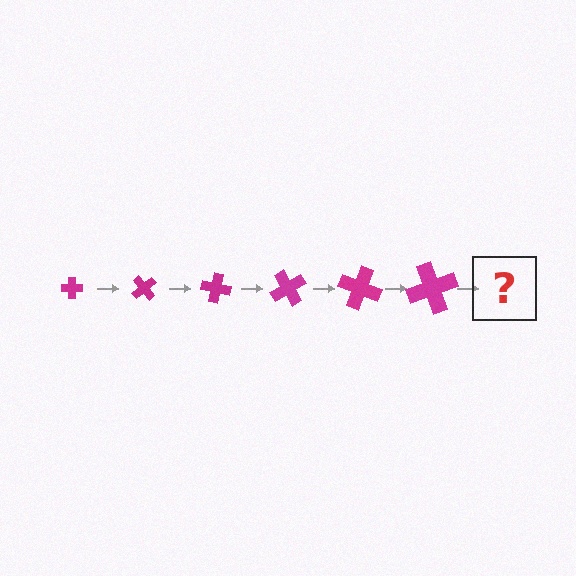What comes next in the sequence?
The next element should be a cross, larger than the previous one and rotated 300 degrees from the start.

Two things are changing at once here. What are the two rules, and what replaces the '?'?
The two rules are that the cross grows larger each step and it rotates 50 degrees each step. The '?' should be a cross, larger than the previous one and rotated 300 degrees from the start.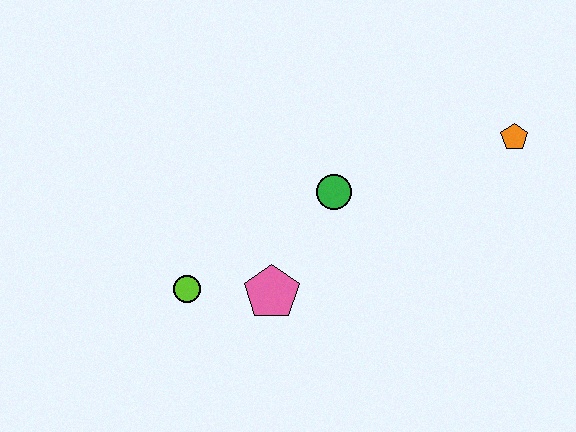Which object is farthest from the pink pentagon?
The orange pentagon is farthest from the pink pentagon.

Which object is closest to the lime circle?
The pink pentagon is closest to the lime circle.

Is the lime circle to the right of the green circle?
No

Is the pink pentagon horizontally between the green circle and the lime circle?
Yes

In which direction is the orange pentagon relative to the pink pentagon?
The orange pentagon is to the right of the pink pentagon.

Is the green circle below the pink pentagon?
No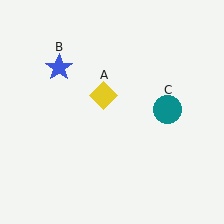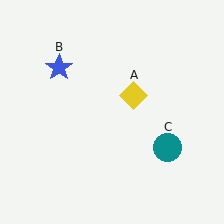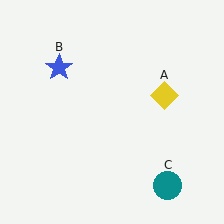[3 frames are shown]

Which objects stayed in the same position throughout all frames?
Blue star (object B) remained stationary.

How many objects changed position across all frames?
2 objects changed position: yellow diamond (object A), teal circle (object C).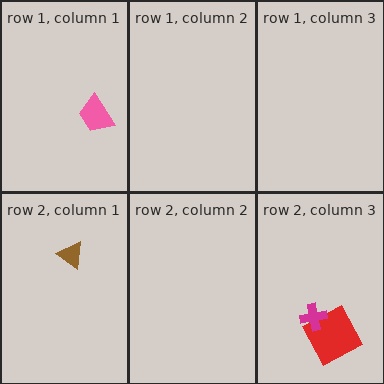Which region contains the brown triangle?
The row 2, column 1 region.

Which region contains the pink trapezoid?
The row 1, column 1 region.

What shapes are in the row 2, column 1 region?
The brown triangle.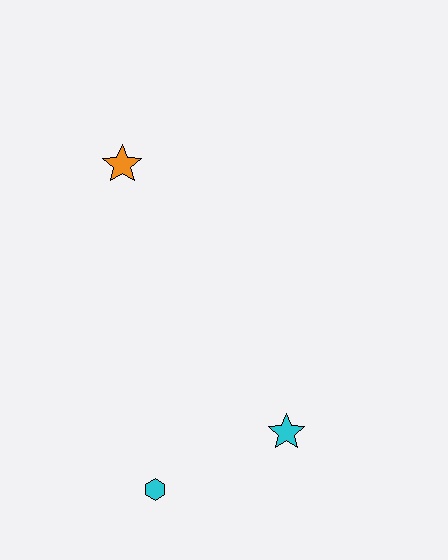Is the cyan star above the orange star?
No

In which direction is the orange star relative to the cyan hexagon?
The orange star is above the cyan hexagon.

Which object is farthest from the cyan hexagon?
The orange star is farthest from the cyan hexagon.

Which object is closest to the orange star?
The cyan star is closest to the orange star.